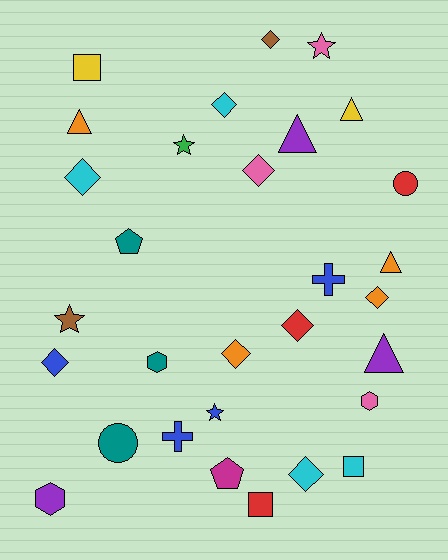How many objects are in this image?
There are 30 objects.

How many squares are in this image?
There are 3 squares.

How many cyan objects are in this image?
There are 4 cyan objects.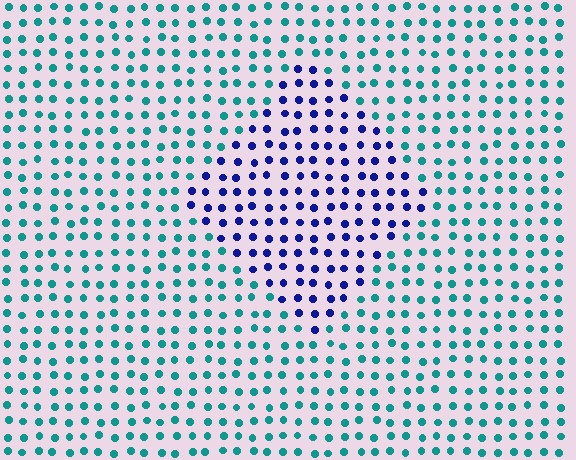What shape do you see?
I see a diamond.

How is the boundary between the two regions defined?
The boundary is defined purely by a slight shift in hue (about 60 degrees). Spacing, size, and orientation are identical on both sides.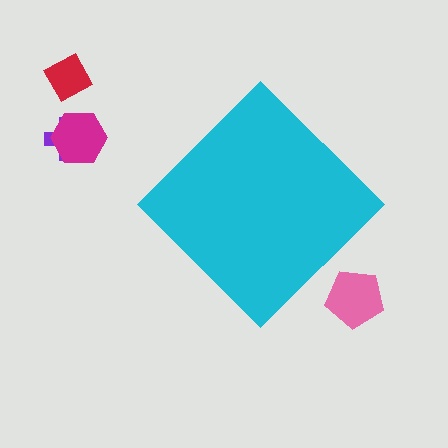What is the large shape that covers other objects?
A cyan diamond.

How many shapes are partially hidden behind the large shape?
0 shapes are partially hidden.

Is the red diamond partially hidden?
No, the red diamond is fully visible.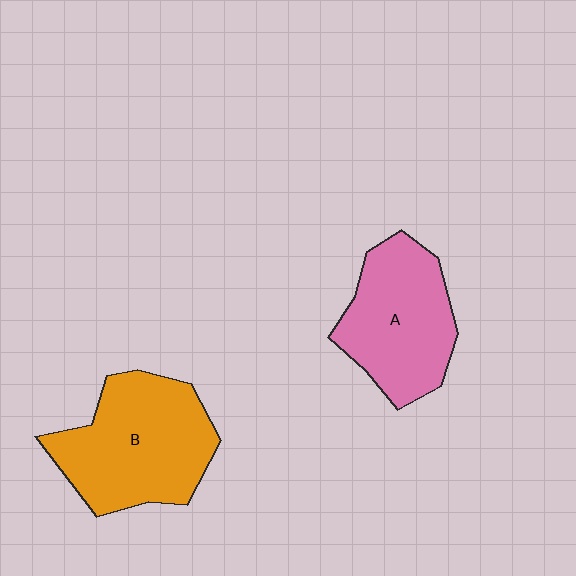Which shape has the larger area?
Shape B (orange).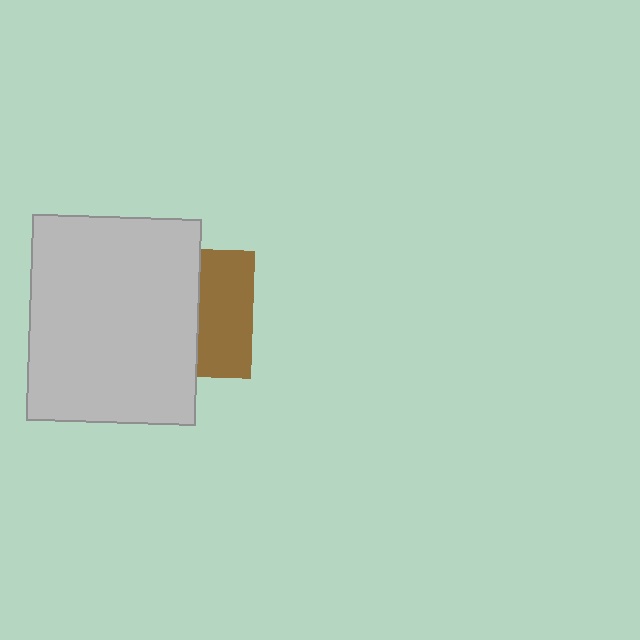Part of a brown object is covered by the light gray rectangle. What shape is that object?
It is a square.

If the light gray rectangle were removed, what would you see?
You would see the complete brown square.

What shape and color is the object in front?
The object in front is a light gray rectangle.